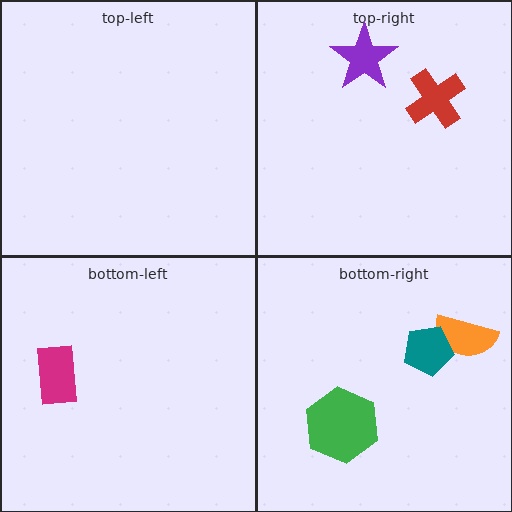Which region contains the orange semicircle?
The bottom-right region.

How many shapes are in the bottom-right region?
3.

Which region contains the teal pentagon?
The bottom-right region.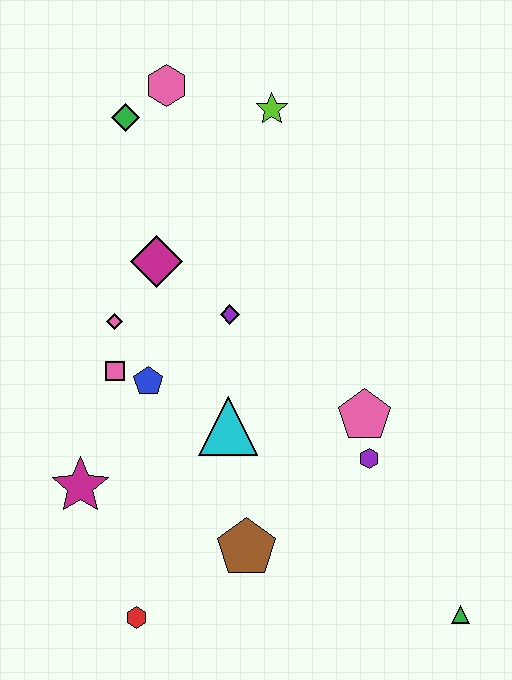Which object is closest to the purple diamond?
The magenta diamond is closest to the purple diamond.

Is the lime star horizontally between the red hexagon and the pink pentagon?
Yes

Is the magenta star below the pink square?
Yes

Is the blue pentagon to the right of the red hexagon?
Yes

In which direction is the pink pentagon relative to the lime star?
The pink pentagon is below the lime star.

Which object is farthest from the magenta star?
The lime star is farthest from the magenta star.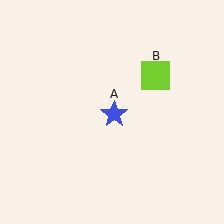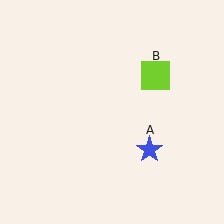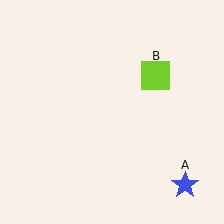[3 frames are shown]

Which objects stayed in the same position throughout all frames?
Lime square (object B) remained stationary.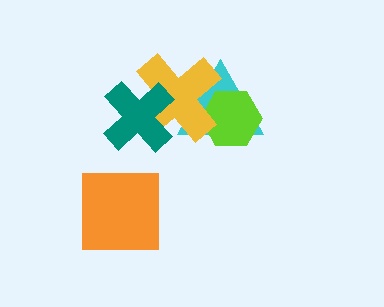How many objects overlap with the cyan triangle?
2 objects overlap with the cyan triangle.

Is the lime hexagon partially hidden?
Yes, it is partially covered by another shape.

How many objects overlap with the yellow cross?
3 objects overlap with the yellow cross.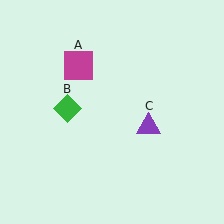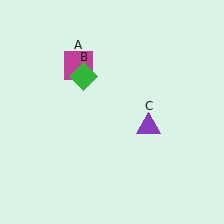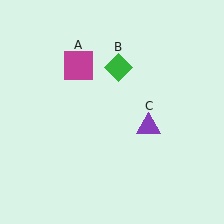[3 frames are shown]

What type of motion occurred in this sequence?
The green diamond (object B) rotated clockwise around the center of the scene.